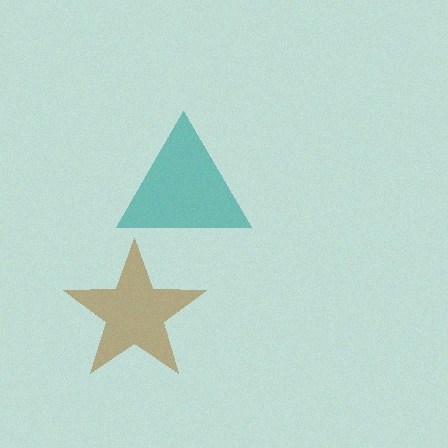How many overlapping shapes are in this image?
There are 2 overlapping shapes in the image.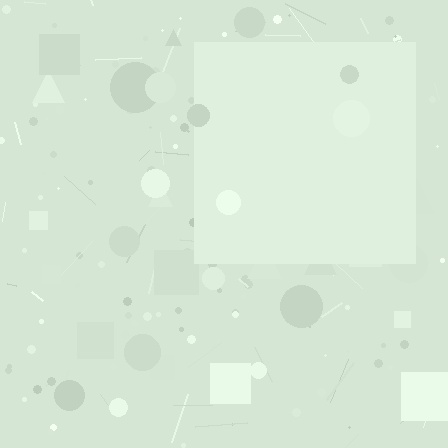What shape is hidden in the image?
A square is hidden in the image.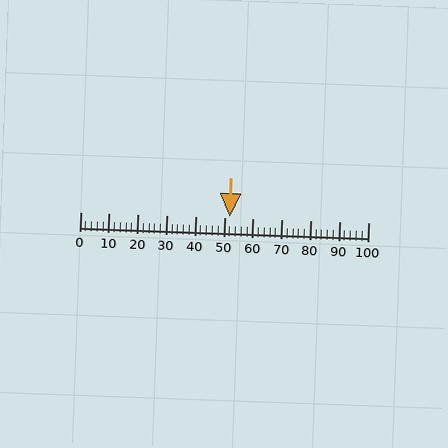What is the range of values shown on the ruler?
The ruler shows values from 0 to 100.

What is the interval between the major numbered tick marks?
The major tick marks are spaced 10 units apart.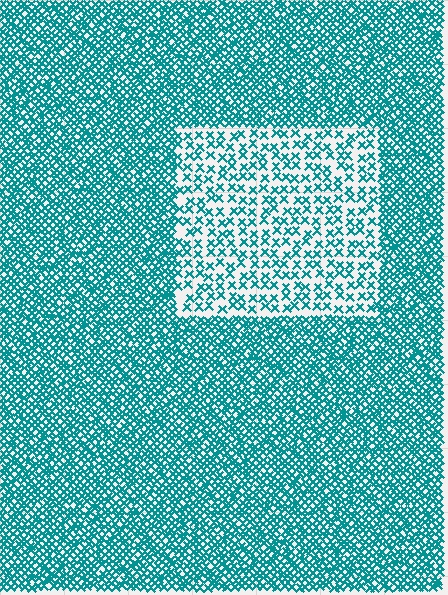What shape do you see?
I see a rectangle.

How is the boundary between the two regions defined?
The boundary is defined by a change in element density (approximately 2.4x ratio). All elements are the same color, size, and shape.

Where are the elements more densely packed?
The elements are more densely packed outside the rectangle boundary.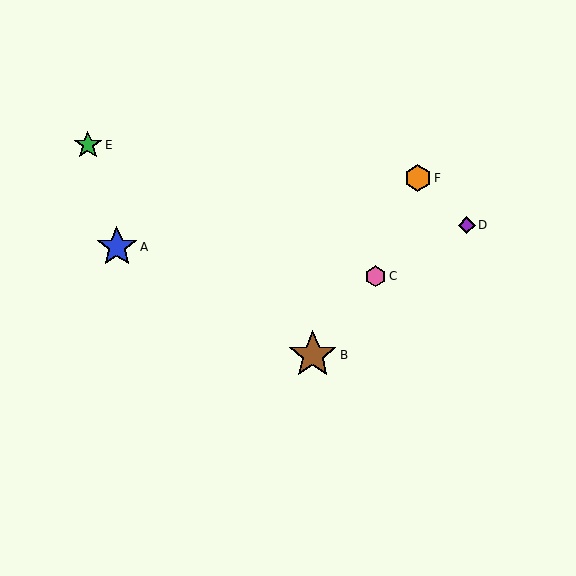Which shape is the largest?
The brown star (labeled B) is the largest.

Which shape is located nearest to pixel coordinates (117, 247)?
The blue star (labeled A) at (117, 247) is nearest to that location.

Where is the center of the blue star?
The center of the blue star is at (117, 247).